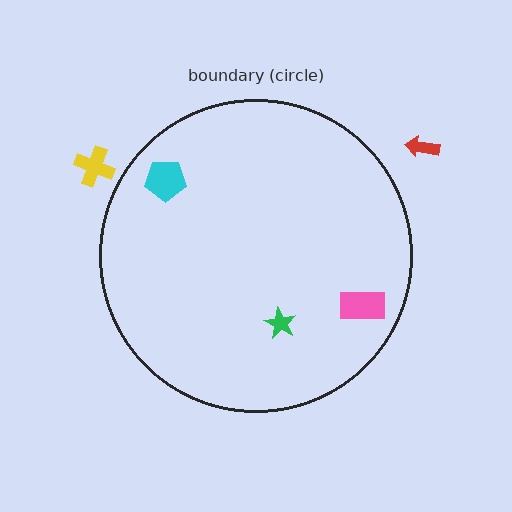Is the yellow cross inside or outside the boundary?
Outside.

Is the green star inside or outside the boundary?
Inside.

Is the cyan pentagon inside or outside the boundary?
Inside.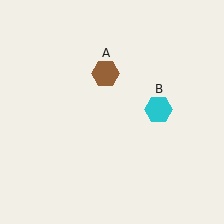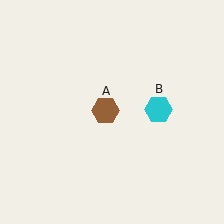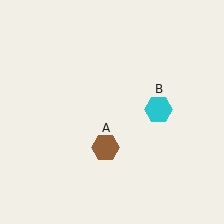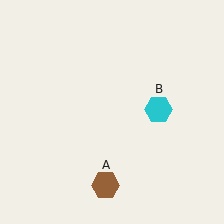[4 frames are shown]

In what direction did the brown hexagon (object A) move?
The brown hexagon (object A) moved down.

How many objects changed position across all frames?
1 object changed position: brown hexagon (object A).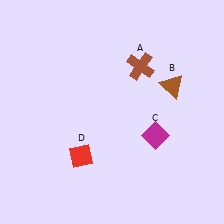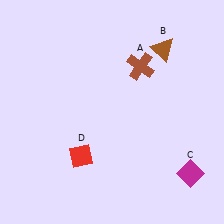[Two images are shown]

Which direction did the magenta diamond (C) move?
The magenta diamond (C) moved down.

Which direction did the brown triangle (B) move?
The brown triangle (B) moved up.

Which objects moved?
The objects that moved are: the brown triangle (B), the magenta diamond (C).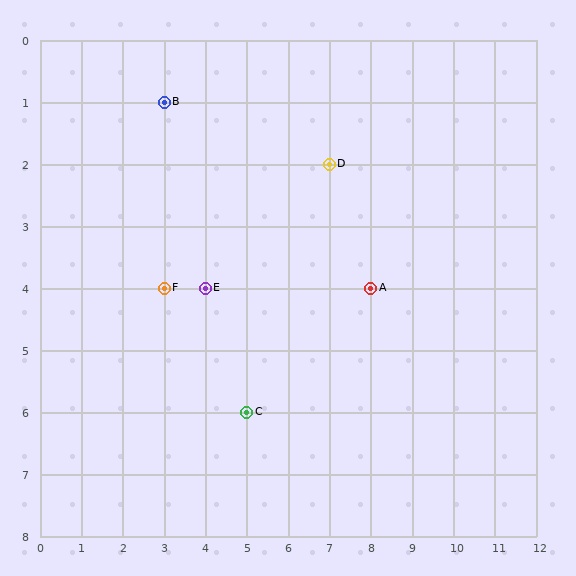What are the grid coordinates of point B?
Point B is at grid coordinates (3, 1).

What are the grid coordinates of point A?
Point A is at grid coordinates (8, 4).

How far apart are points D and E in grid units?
Points D and E are 3 columns and 2 rows apart (about 3.6 grid units diagonally).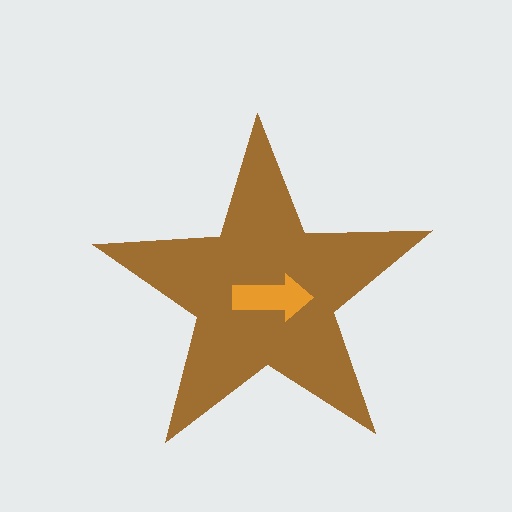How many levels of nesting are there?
2.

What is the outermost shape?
The brown star.